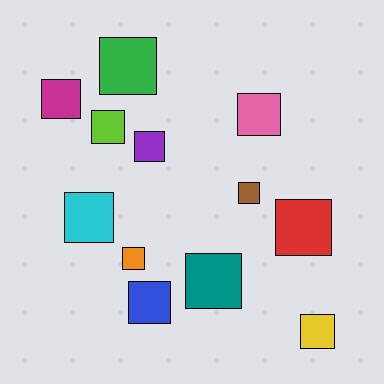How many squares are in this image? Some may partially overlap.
There are 12 squares.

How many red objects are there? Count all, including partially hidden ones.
There is 1 red object.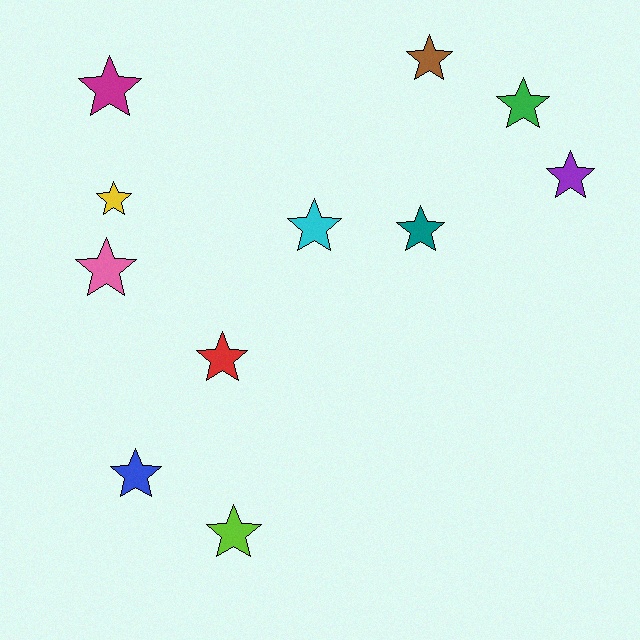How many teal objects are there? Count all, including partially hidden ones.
There is 1 teal object.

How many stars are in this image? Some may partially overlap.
There are 11 stars.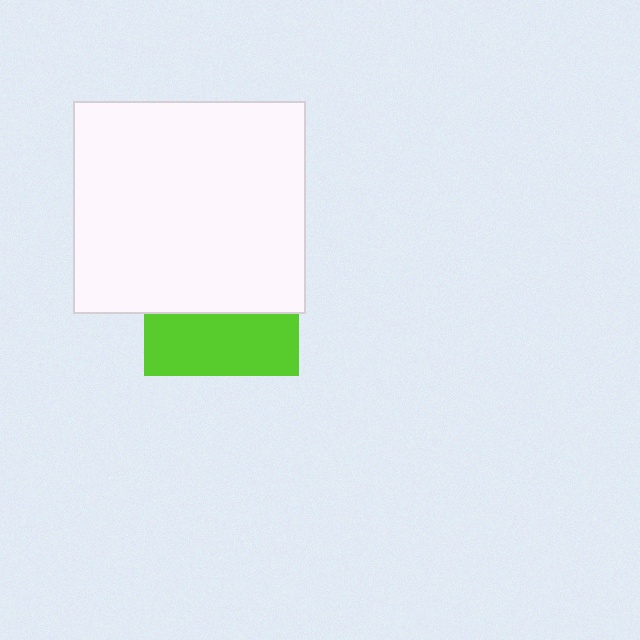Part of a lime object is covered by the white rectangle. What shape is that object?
It is a square.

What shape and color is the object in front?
The object in front is a white rectangle.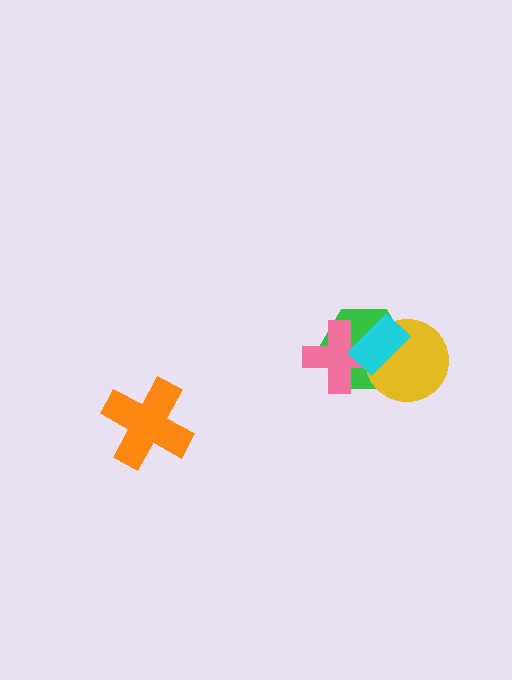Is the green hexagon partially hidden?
Yes, it is partially covered by another shape.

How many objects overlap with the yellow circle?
3 objects overlap with the yellow circle.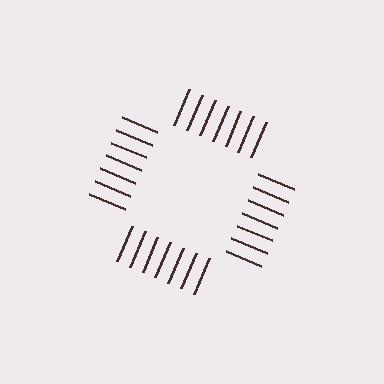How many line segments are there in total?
28 — 7 along each of the 4 edges.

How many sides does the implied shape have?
4 sides — the line-ends trace a square.